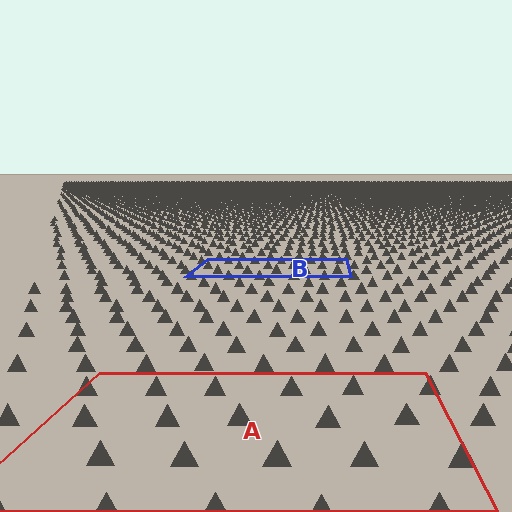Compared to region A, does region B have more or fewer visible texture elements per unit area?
Region B has more texture elements per unit area — they are packed more densely because it is farther away.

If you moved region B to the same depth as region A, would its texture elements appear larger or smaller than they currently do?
They would appear larger. At a closer depth, the same texture elements are projected at a bigger on-screen size.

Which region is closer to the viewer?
Region A is closer. The texture elements there are larger and more spread out.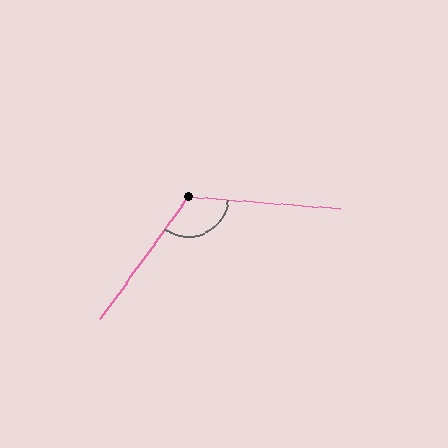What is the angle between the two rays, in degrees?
Approximately 121 degrees.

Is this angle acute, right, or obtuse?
It is obtuse.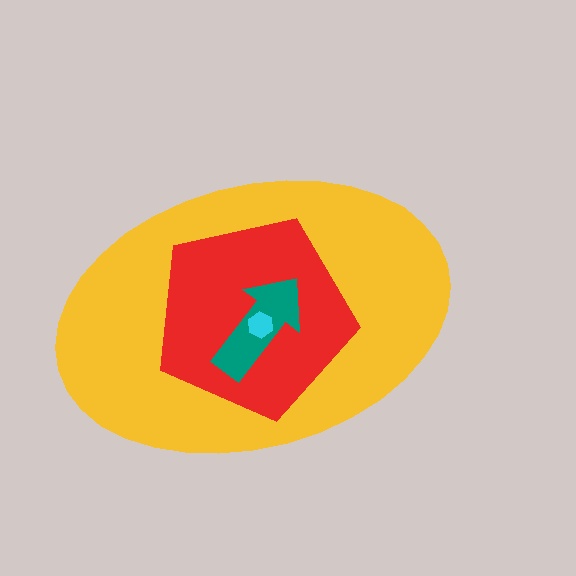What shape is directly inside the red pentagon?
The teal arrow.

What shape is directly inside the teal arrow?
The cyan hexagon.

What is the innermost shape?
The cyan hexagon.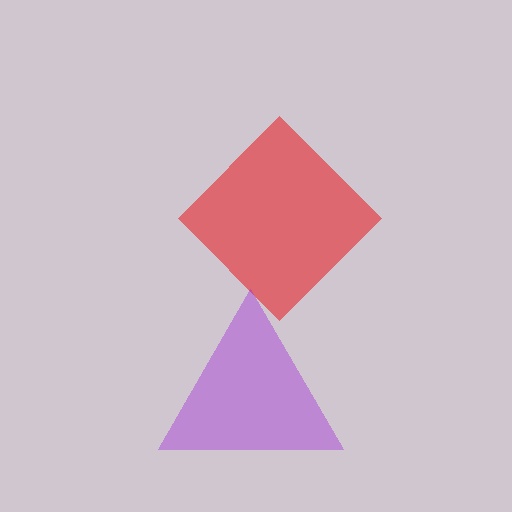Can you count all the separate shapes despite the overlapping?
Yes, there are 2 separate shapes.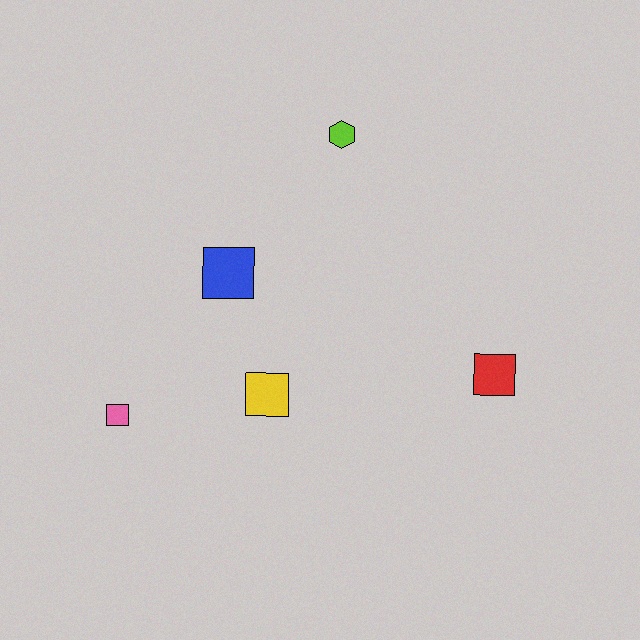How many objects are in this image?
There are 5 objects.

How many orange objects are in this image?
There are no orange objects.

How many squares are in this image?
There are 4 squares.